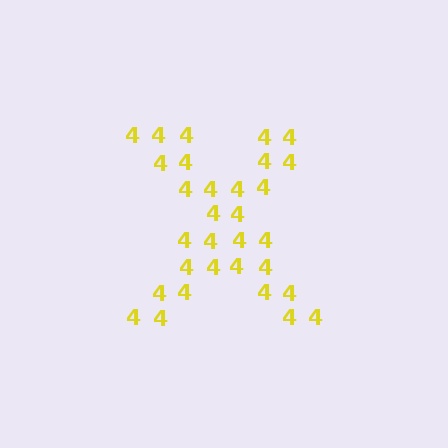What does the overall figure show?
The overall figure shows the letter X.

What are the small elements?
The small elements are digit 4's.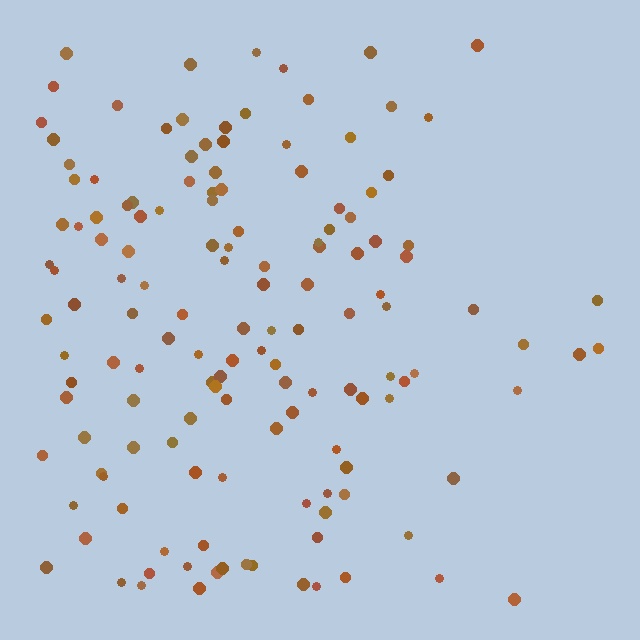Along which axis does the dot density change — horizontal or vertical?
Horizontal.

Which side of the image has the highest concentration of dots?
The left.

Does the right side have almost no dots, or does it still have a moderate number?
Still a moderate number, just noticeably fewer than the left.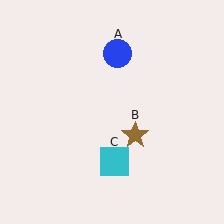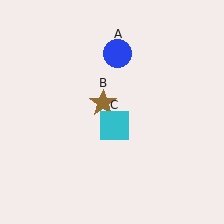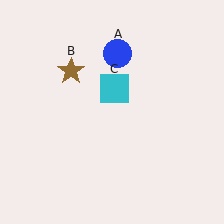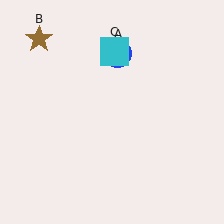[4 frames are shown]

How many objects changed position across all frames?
2 objects changed position: brown star (object B), cyan square (object C).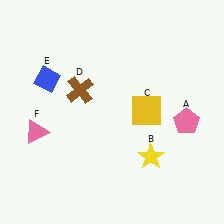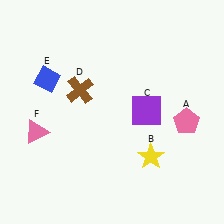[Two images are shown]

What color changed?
The square (C) changed from yellow in Image 1 to purple in Image 2.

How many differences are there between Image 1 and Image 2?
There is 1 difference between the two images.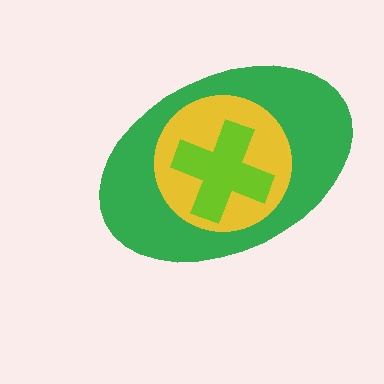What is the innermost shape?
The lime cross.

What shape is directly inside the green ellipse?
The yellow circle.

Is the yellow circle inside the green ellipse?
Yes.